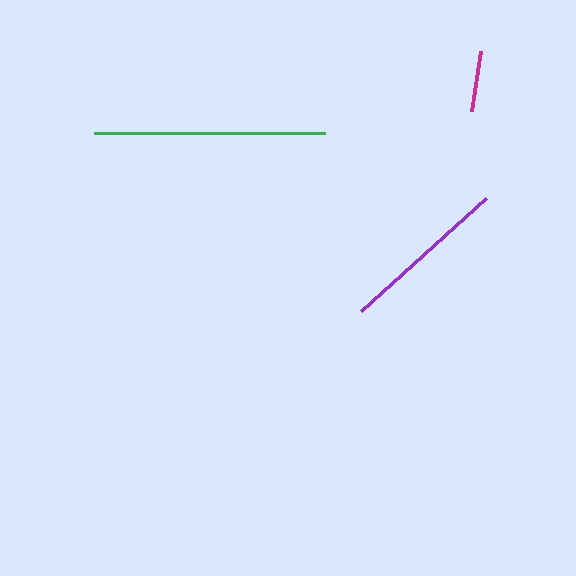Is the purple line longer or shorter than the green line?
The green line is longer than the purple line.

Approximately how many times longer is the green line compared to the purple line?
The green line is approximately 1.4 times the length of the purple line.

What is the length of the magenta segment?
The magenta segment is approximately 60 pixels long.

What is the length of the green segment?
The green segment is approximately 232 pixels long.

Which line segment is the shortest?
The magenta line is the shortest at approximately 60 pixels.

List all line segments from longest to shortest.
From longest to shortest: green, purple, magenta.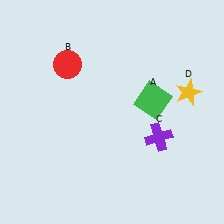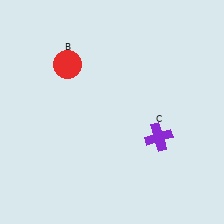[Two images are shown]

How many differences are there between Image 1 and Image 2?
There are 2 differences between the two images.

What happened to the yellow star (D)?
The yellow star (D) was removed in Image 2. It was in the top-right area of Image 1.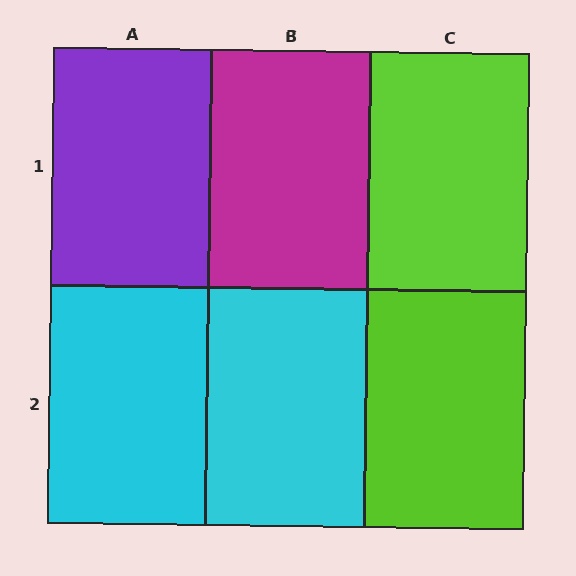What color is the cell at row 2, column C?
Lime.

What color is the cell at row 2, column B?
Cyan.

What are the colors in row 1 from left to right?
Purple, magenta, lime.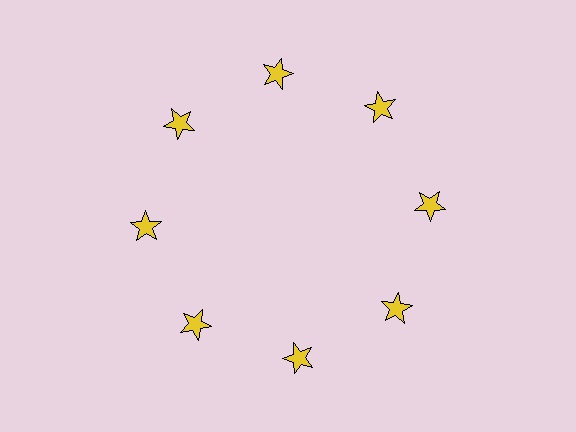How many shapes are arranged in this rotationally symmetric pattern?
There are 8 shapes, arranged in 8 groups of 1.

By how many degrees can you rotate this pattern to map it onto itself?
The pattern maps onto itself every 45 degrees of rotation.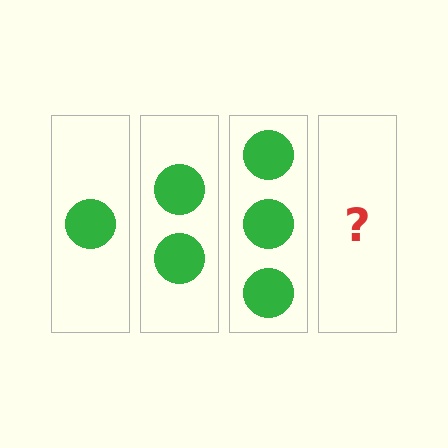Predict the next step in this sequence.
The next step is 4 circles.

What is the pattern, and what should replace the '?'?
The pattern is that each step adds one more circle. The '?' should be 4 circles.